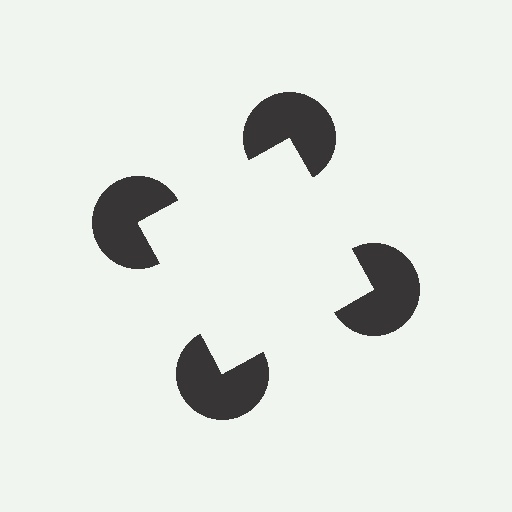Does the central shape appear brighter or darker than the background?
It typically appears slightly brighter than the background, even though no actual brightness change is drawn.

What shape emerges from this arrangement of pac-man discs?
An illusory square — its edges are inferred from the aligned wedge cuts in the pac-man discs, not physically drawn.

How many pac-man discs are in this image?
There are 4 — one at each vertex of the illusory square.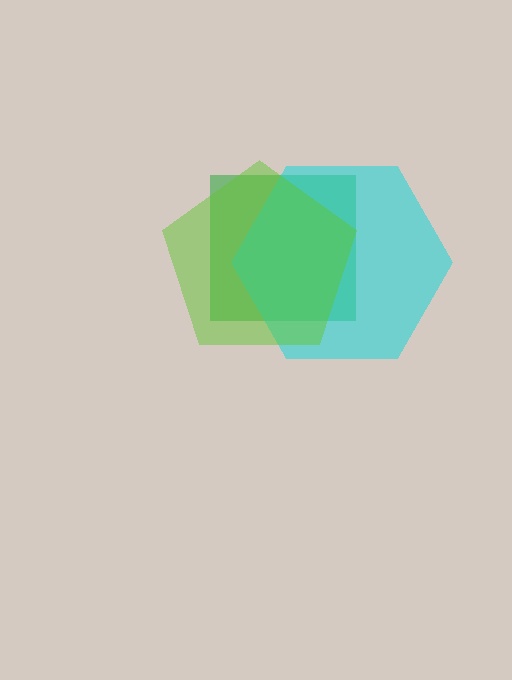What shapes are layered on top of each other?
The layered shapes are: a green square, a cyan hexagon, a lime pentagon.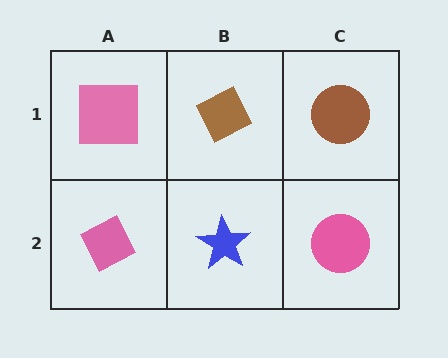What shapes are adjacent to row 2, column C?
A brown circle (row 1, column C), a blue star (row 2, column B).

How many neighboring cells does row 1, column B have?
3.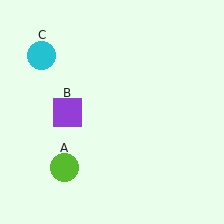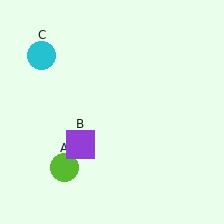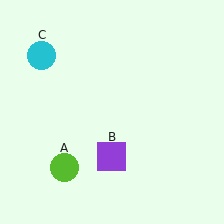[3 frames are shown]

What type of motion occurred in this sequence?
The purple square (object B) rotated counterclockwise around the center of the scene.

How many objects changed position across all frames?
1 object changed position: purple square (object B).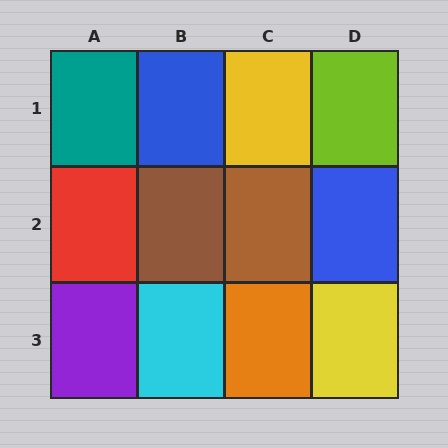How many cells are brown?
2 cells are brown.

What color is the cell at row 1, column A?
Teal.